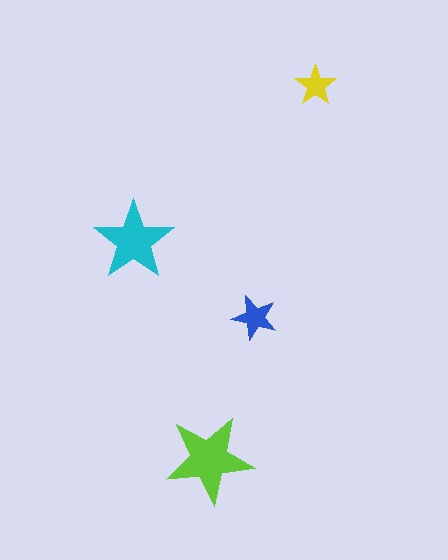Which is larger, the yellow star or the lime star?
The lime one.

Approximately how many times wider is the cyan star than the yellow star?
About 2 times wider.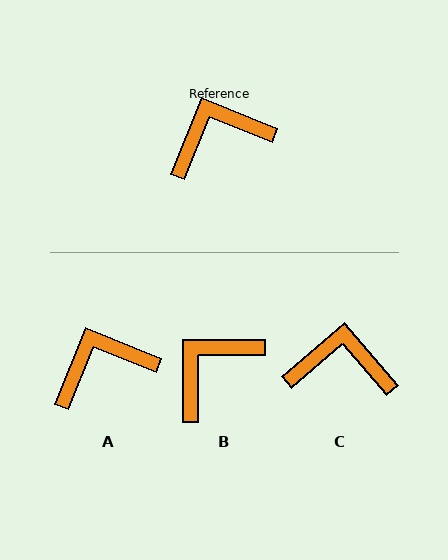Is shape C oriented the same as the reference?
No, it is off by about 27 degrees.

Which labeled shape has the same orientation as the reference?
A.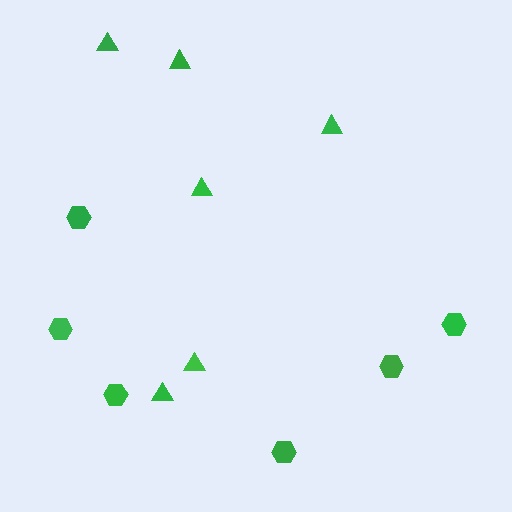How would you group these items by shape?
There are 2 groups: one group of triangles (6) and one group of hexagons (6).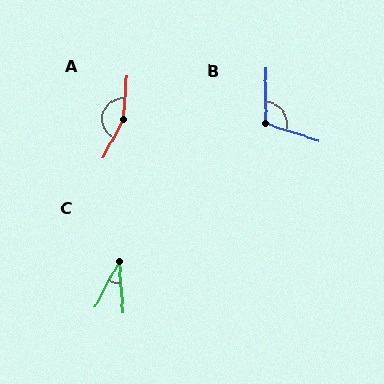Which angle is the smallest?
C, at approximately 31 degrees.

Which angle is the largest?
A, at approximately 156 degrees.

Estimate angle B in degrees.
Approximately 108 degrees.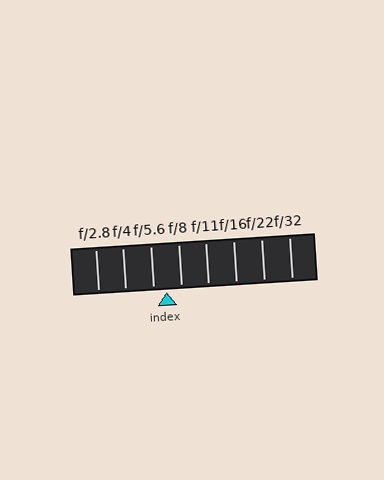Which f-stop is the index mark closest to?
The index mark is closest to f/5.6.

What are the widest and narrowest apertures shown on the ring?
The widest aperture shown is f/2.8 and the narrowest is f/32.